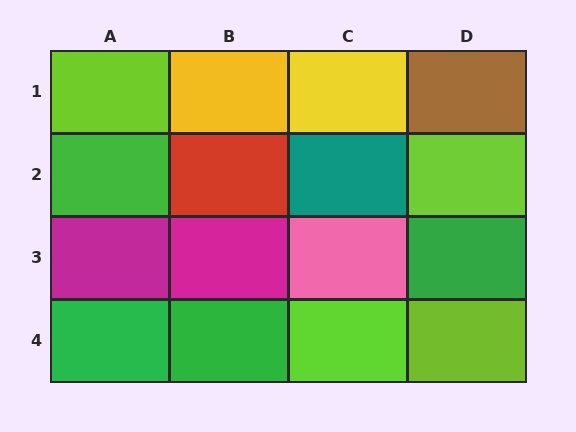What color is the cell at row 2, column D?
Lime.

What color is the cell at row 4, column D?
Lime.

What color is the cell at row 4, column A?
Green.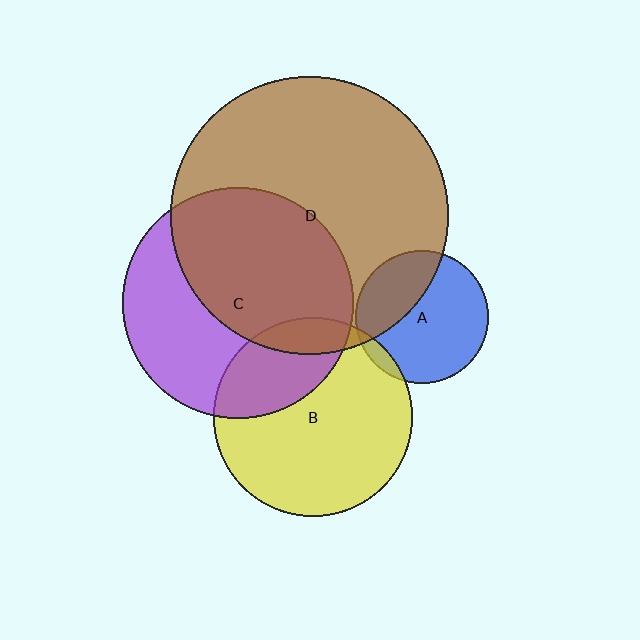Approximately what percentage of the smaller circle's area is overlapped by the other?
Approximately 10%.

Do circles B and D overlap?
Yes.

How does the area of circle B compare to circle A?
Approximately 2.2 times.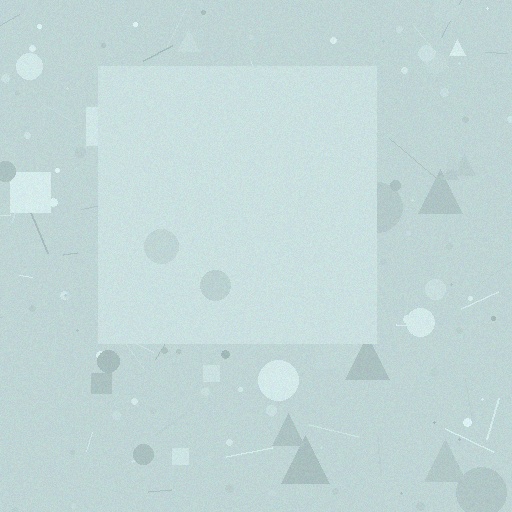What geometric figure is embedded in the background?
A square is embedded in the background.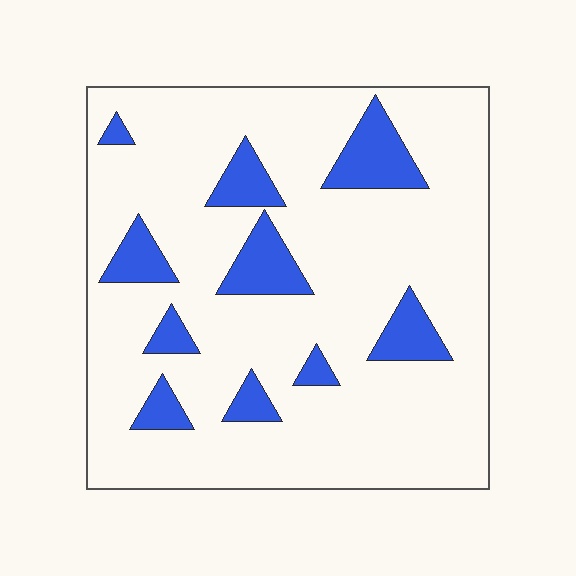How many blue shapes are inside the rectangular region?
10.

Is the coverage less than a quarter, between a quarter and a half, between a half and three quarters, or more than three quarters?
Less than a quarter.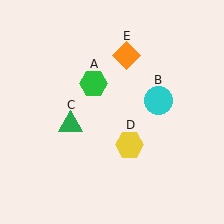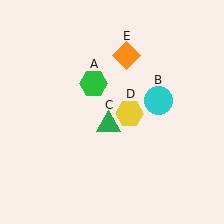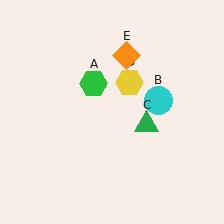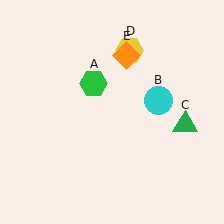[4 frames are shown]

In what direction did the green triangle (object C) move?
The green triangle (object C) moved right.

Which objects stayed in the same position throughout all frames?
Green hexagon (object A) and cyan circle (object B) and orange diamond (object E) remained stationary.